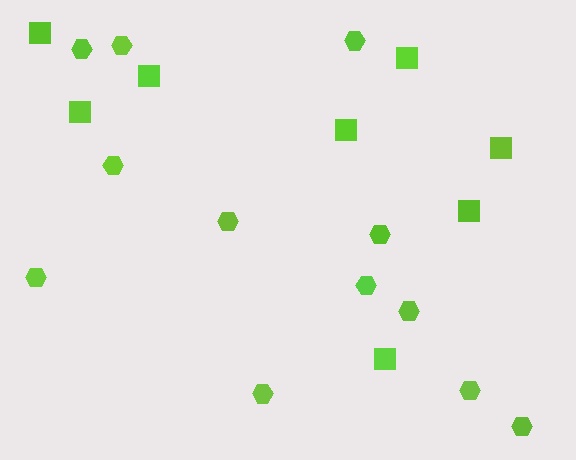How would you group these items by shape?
There are 2 groups: one group of hexagons (12) and one group of squares (8).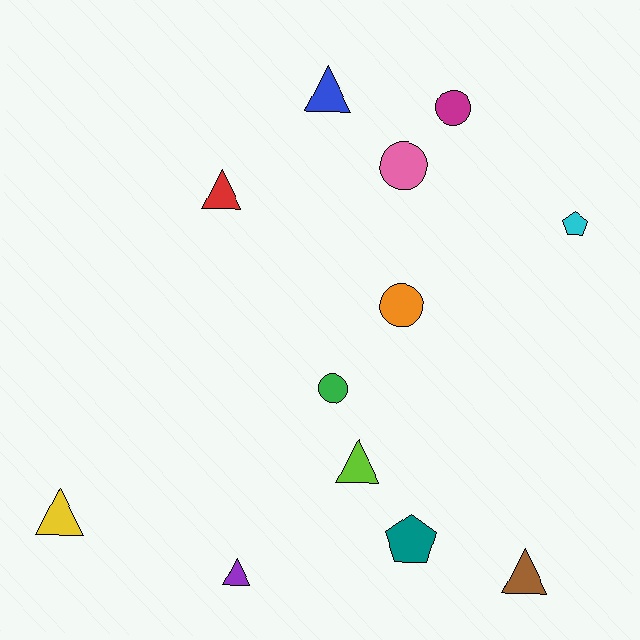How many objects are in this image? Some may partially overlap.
There are 12 objects.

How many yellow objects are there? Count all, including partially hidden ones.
There is 1 yellow object.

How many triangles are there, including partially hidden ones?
There are 6 triangles.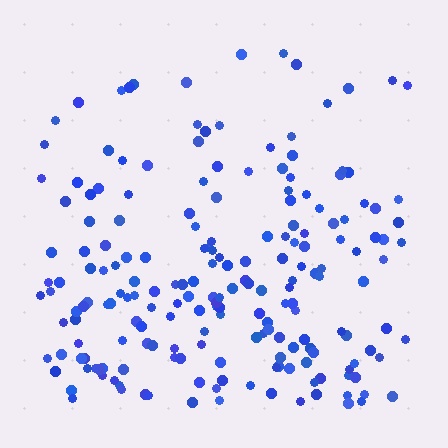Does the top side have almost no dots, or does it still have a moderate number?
Still a moderate number, just noticeably fewer than the bottom.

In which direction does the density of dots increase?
From top to bottom, with the bottom side densest.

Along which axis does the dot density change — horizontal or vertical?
Vertical.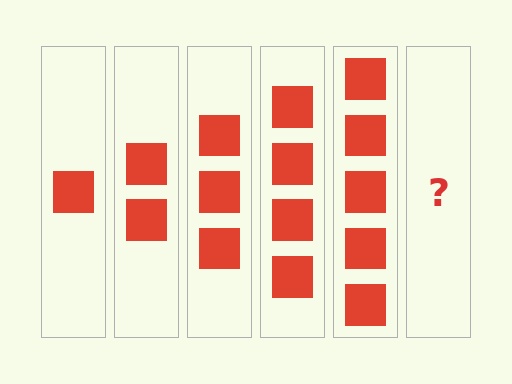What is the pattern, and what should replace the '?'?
The pattern is that each step adds one more square. The '?' should be 6 squares.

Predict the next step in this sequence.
The next step is 6 squares.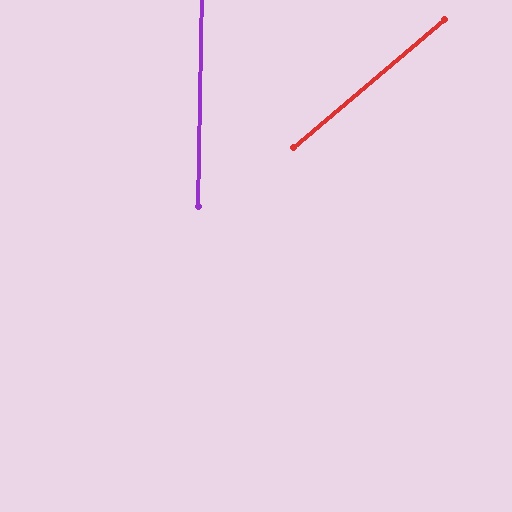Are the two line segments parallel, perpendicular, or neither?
Neither parallel nor perpendicular — they differ by about 49°.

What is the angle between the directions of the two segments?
Approximately 49 degrees.